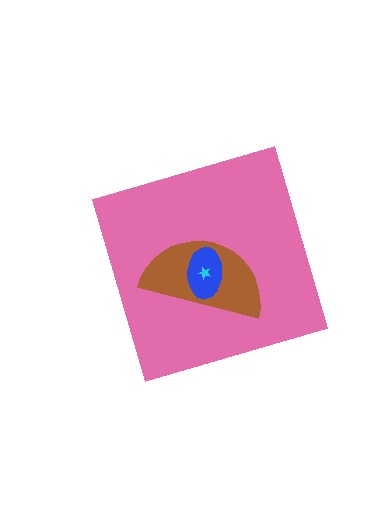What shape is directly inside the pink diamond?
The brown semicircle.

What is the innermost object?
The cyan star.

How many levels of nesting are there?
4.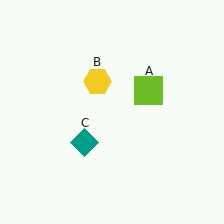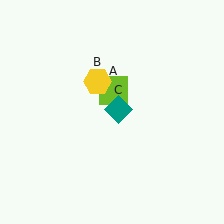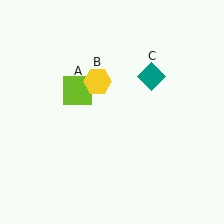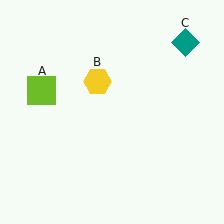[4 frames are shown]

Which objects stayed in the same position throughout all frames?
Yellow hexagon (object B) remained stationary.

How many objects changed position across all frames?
2 objects changed position: lime square (object A), teal diamond (object C).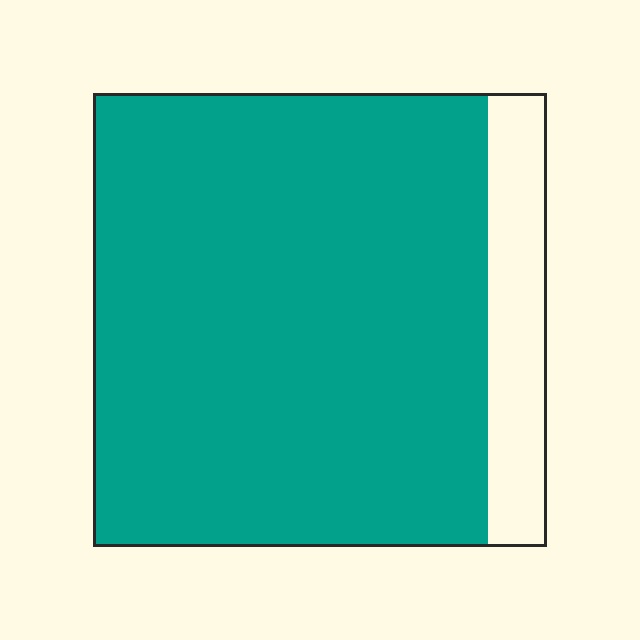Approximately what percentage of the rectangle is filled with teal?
Approximately 85%.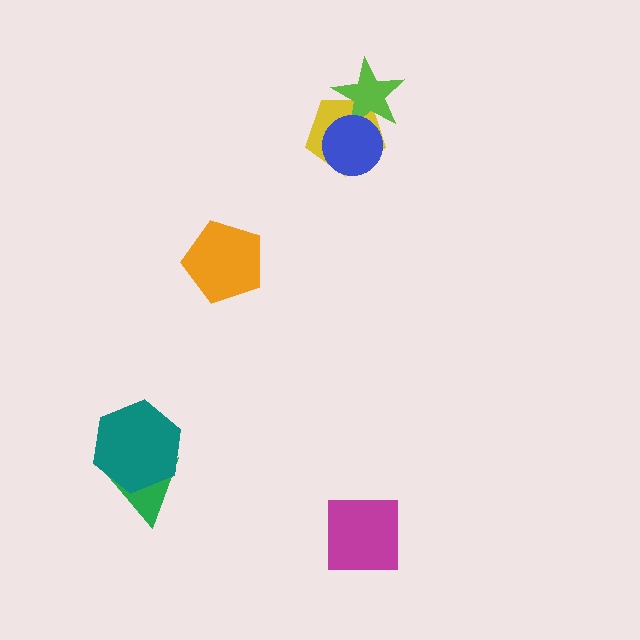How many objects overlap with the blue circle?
2 objects overlap with the blue circle.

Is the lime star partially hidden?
Yes, it is partially covered by another shape.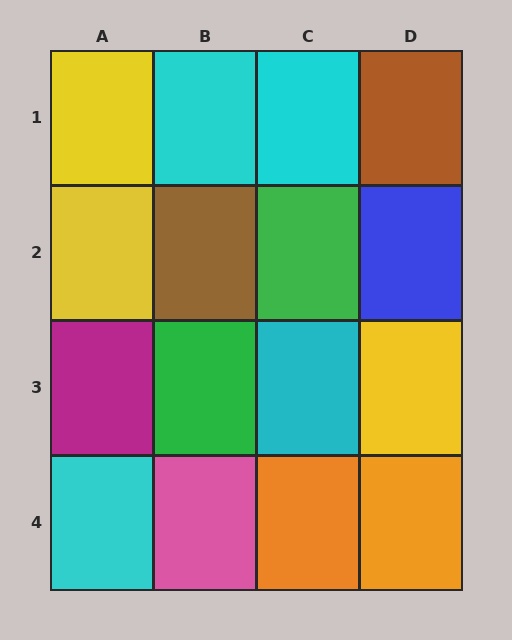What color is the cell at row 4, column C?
Orange.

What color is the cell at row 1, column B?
Cyan.